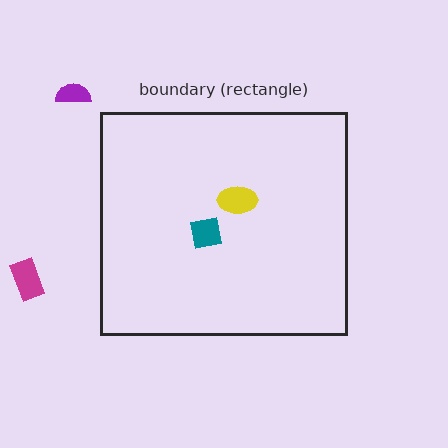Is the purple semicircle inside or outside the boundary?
Outside.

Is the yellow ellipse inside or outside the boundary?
Inside.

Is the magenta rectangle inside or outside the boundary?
Outside.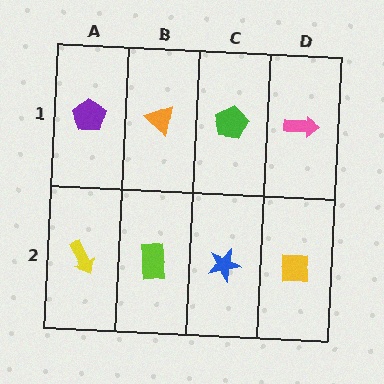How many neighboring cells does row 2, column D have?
2.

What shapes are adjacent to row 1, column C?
A blue star (row 2, column C), an orange triangle (row 1, column B), a pink arrow (row 1, column D).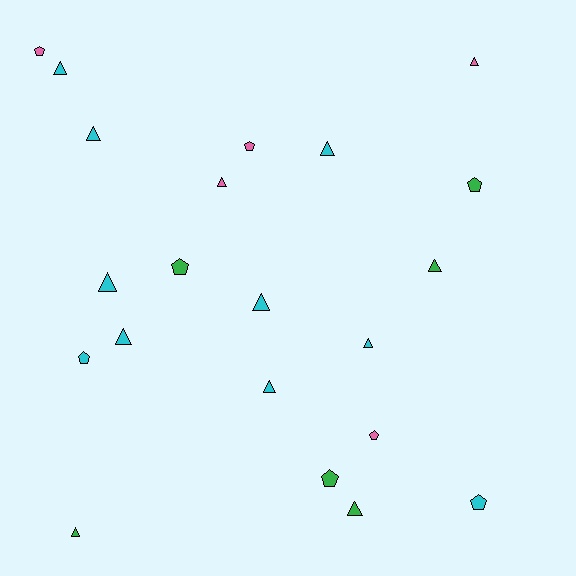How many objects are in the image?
There are 21 objects.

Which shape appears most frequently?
Triangle, with 13 objects.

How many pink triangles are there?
There are 2 pink triangles.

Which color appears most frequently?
Cyan, with 10 objects.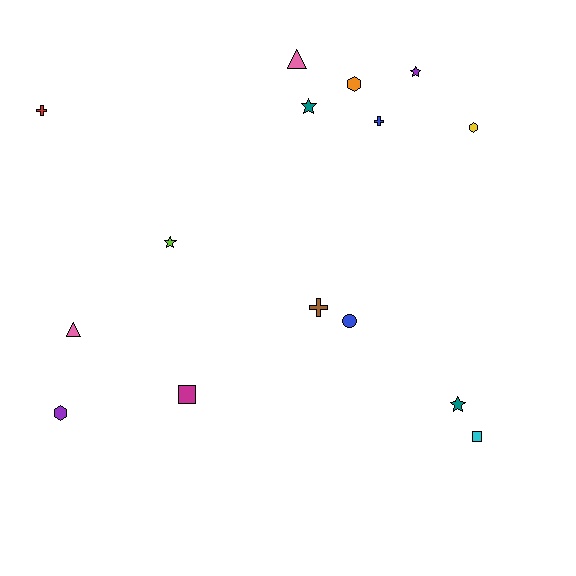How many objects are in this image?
There are 15 objects.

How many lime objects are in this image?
There is 1 lime object.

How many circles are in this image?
There is 1 circle.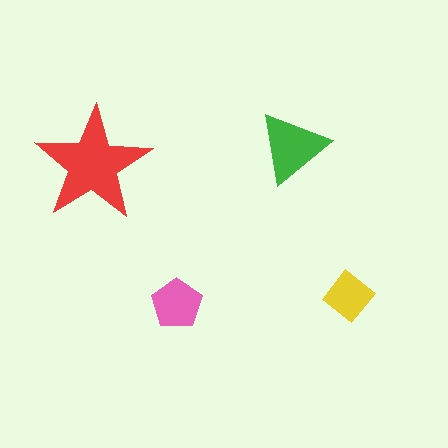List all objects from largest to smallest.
The red star, the green triangle, the pink pentagon, the yellow diamond.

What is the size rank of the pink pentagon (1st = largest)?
3rd.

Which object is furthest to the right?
The yellow diamond is rightmost.